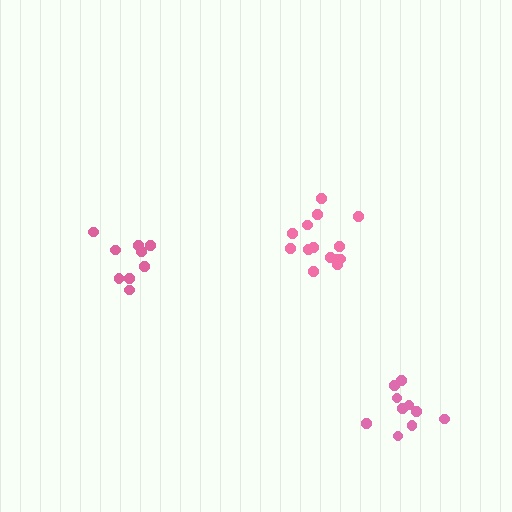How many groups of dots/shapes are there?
There are 3 groups.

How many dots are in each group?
Group 1: 9 dots, Group 2: 14 dots, Group 3: 10 dots (33 total).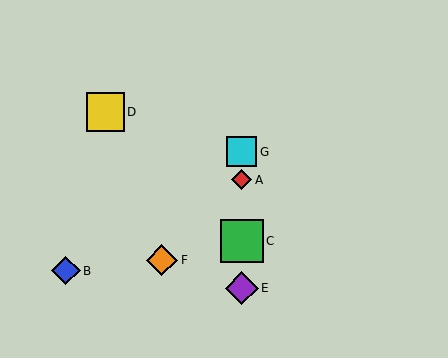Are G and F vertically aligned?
No, G is at x≈242 and F is at x≈162.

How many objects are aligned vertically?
4 objects (A, C, E, G) are aligned vertically.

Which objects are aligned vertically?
Objects A, C, E, G are aligned vertically.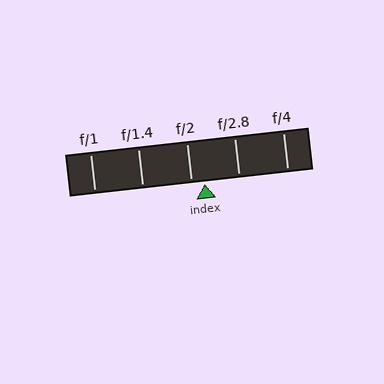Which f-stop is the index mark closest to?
The index mark is closest to f/2.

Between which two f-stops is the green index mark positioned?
The index mark is between f/2 and f/2.8.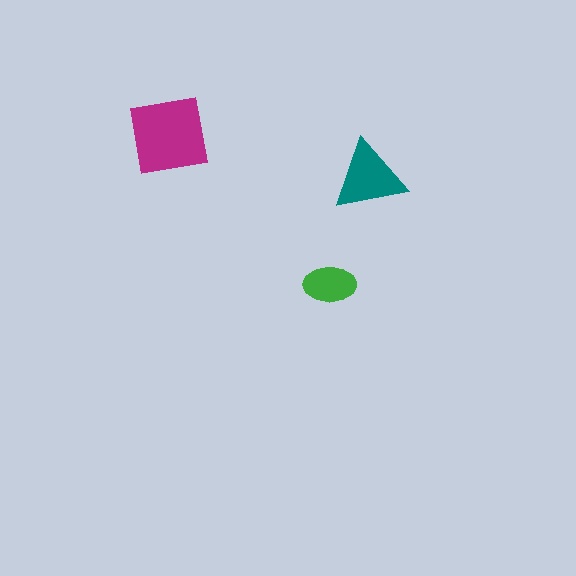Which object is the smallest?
The green ellipse.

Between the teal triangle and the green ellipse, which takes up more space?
The teal triangle.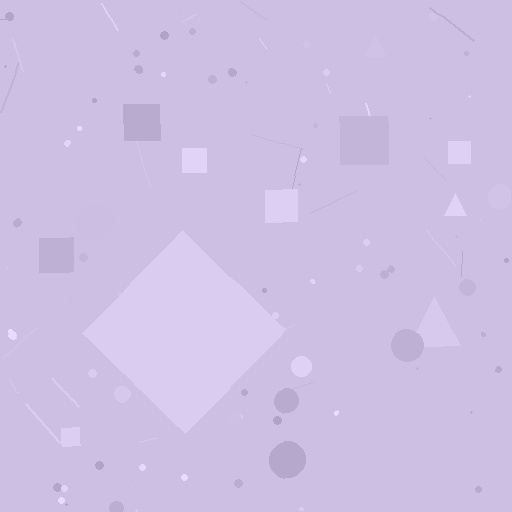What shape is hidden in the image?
A diamond is hidden in the image.